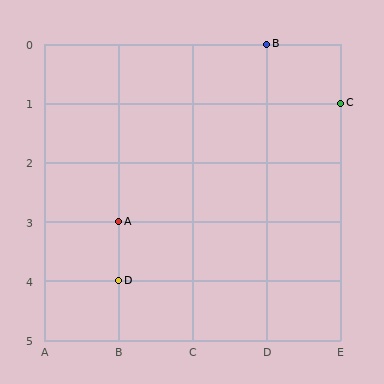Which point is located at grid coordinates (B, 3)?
Point A is at (B, 3).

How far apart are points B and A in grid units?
Points B and A are 2 columns and 3 rows apart (about 3.6 grid units diagonally).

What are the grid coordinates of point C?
Point C is at grid coordinates (E, 1).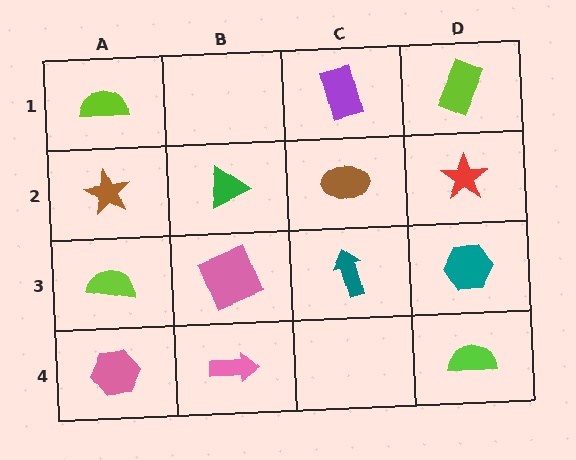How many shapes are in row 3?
4 shapes.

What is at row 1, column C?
A purple rectangle.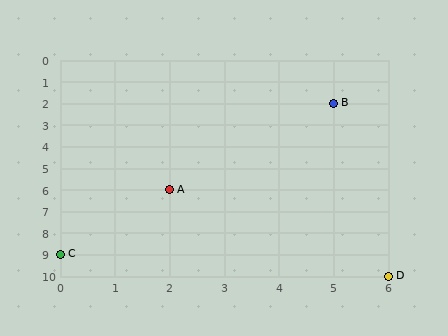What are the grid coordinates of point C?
Point C is at grid coordinates (0, 9).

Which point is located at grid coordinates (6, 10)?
Point D is at (6, 10).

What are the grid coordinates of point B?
Point B is at grid coordinates (5, 2).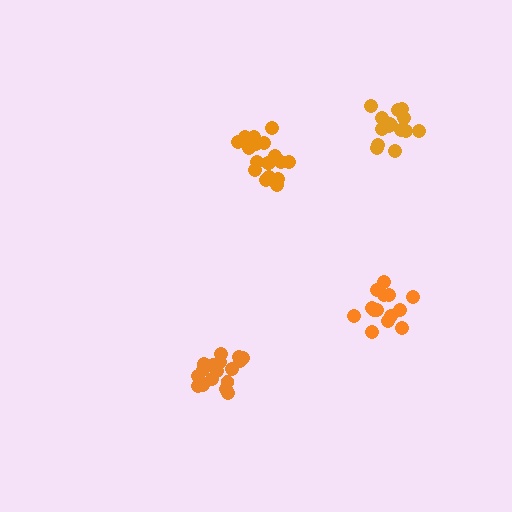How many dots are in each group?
Group 1: 15 dots, Group 2: 14 dots, Group 3: 19 dots, Group 4: 17 dots (65 total).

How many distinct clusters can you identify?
There are 4 distinct clusters.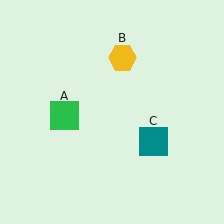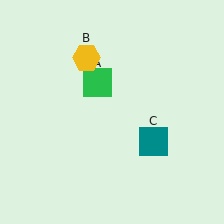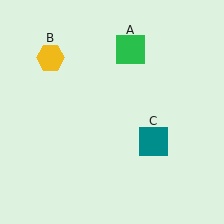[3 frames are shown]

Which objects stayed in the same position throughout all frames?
Teal square (object C) remained stationary.